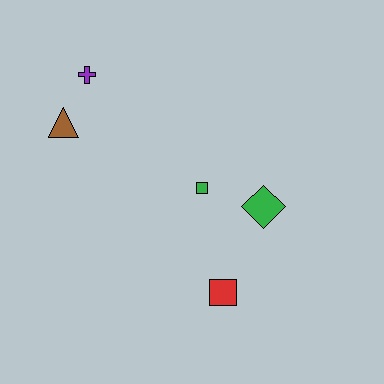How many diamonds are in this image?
There is 1 diamond.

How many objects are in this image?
There are 5 objects.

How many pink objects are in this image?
There are no pink objects.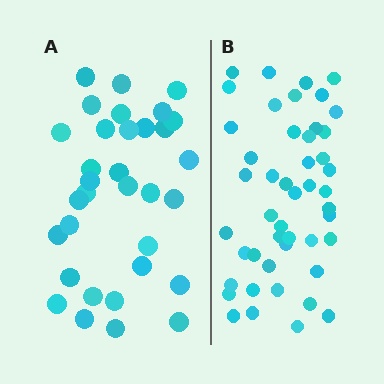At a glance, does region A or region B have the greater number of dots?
Region B (the right region) has more dots.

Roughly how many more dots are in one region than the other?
Region B has approximately 15 more dots than region A.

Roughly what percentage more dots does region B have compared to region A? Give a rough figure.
About 40% more.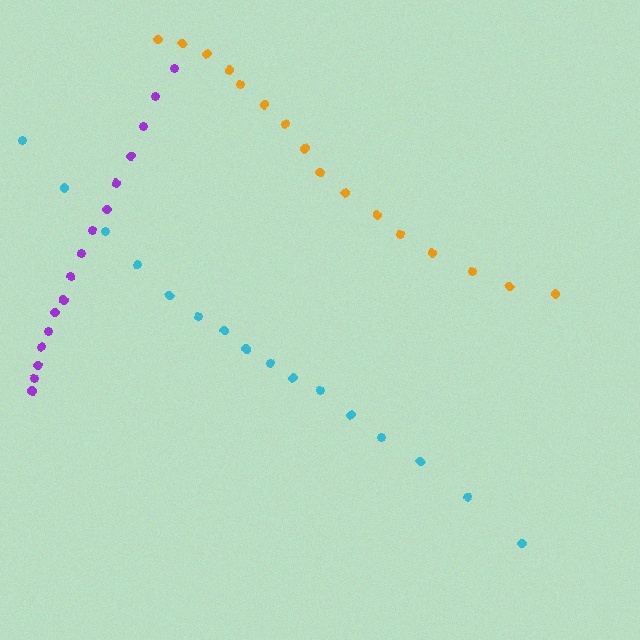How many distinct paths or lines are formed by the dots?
There are 3 distinct paths.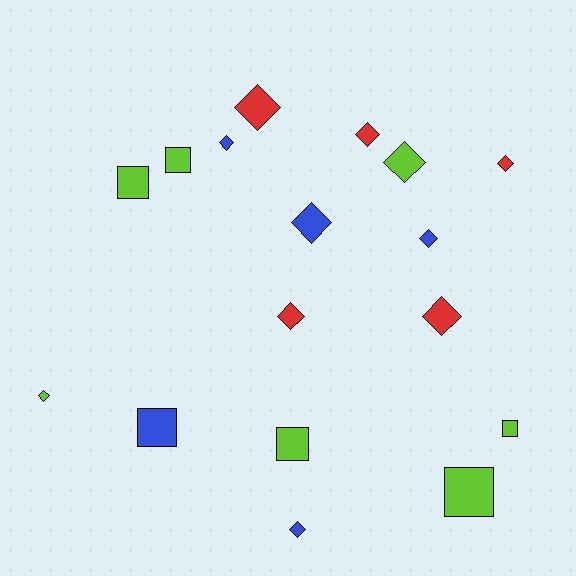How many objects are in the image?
There are 17 objects.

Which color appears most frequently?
Lime, with 7 objects.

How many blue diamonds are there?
There are 4 blue diamonds.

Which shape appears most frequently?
Diamond, with 11 objects.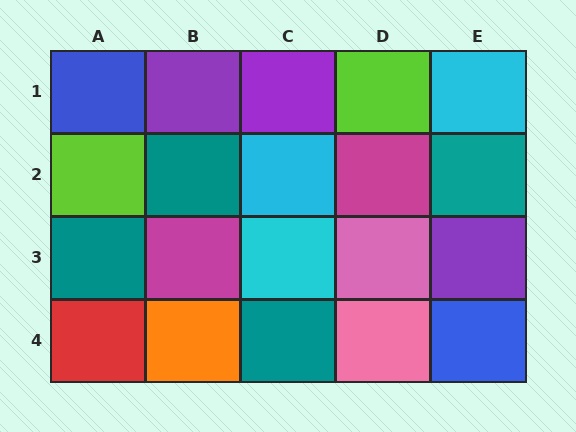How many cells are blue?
2 cells are blue.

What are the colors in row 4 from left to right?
Red, orange, teal, pink, blue.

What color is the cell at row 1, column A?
Blue.